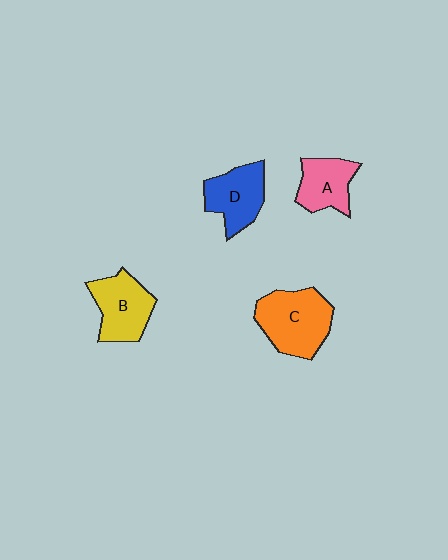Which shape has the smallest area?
Shape A (pink).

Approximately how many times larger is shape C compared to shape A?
Approximately 1.5 times.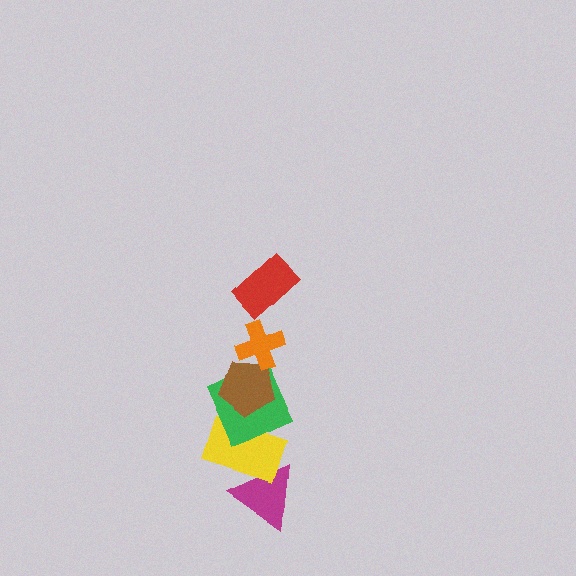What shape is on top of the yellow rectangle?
The green square is on top of the yellow rectangle.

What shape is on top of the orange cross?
The red rectangle is on top of the orange cross.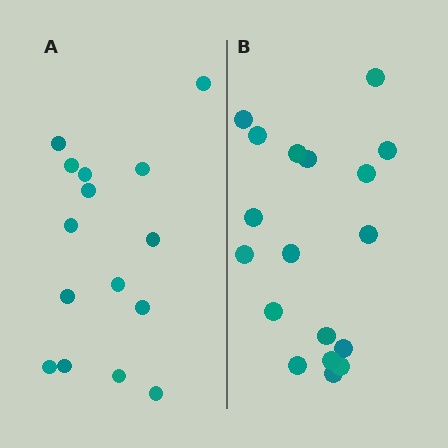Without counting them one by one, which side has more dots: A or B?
Region B (the right region) has more dots.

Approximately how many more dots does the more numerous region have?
Region B has just a few more — roughly 2 or 3 more dots than region A.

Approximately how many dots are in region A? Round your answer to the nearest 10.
About 20 dots. (The exact count is 15, which rounds to 20.)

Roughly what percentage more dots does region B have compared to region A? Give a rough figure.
About 20% more.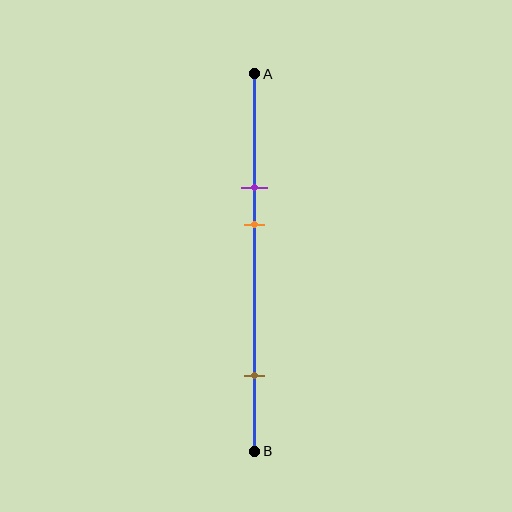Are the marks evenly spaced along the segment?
No, the marks are not evenly spaced.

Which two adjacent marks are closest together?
The purple and orange marks are the closest adjacent pair.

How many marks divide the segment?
There are 3 marks dividing the segment.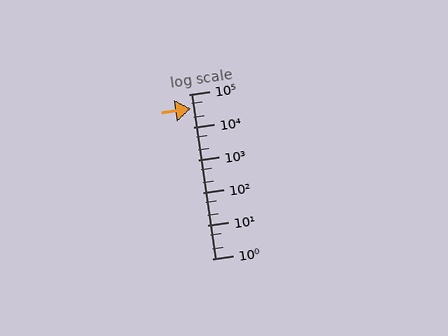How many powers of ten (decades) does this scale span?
The scale spans 5 decades, from 1 to 100000.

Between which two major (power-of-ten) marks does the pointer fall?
The pointer is between 10000 and 100000.